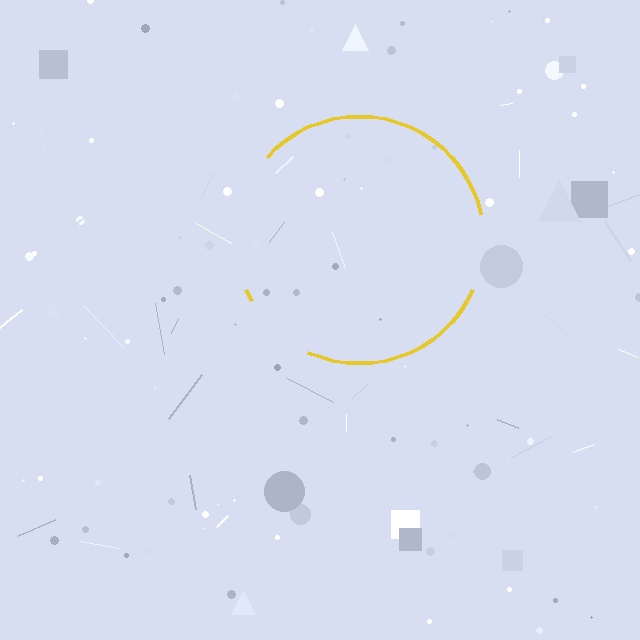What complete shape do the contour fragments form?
The contour fragments form a circle.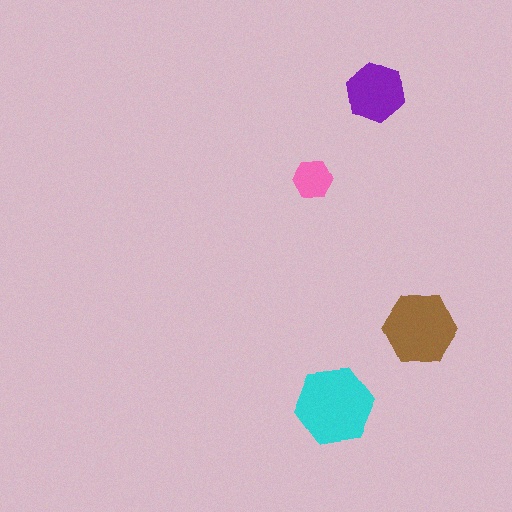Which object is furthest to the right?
The brown hexagon is rightmost.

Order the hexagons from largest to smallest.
the cyan one, the brown one, the purple one, the pink one.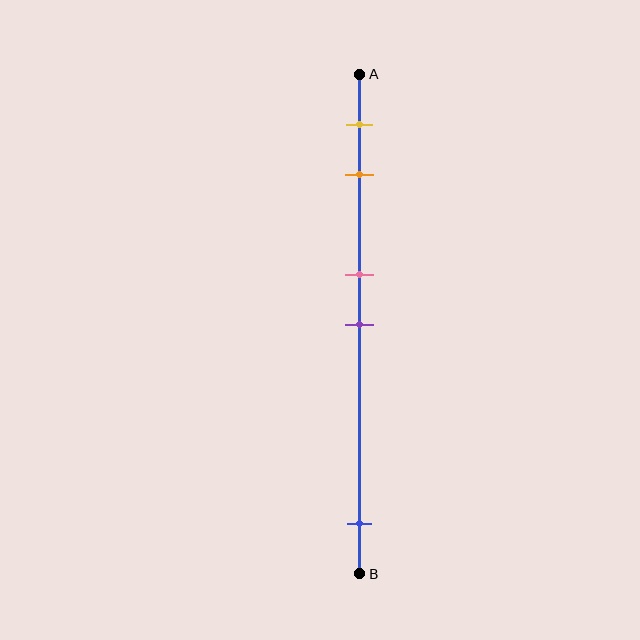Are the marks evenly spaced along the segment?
No, the marks are not evenly spaced.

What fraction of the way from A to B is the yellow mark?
The yellow mark is approximately 10% (0.1) of the way from A to B.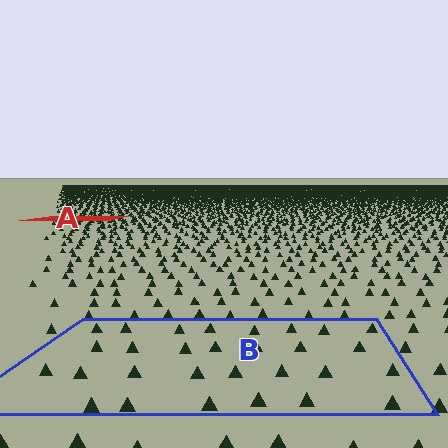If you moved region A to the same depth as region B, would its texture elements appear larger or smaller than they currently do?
They would appear larger. At a closer depth, the same texture elements are projected at a bigger on-screen size.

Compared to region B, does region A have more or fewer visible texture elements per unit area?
Region A has more texture elements per unit area — they are packed more densely because it is farther away.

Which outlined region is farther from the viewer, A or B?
Region A is farther from the viewer — the texture elements inside it appear smaller and more densely packed.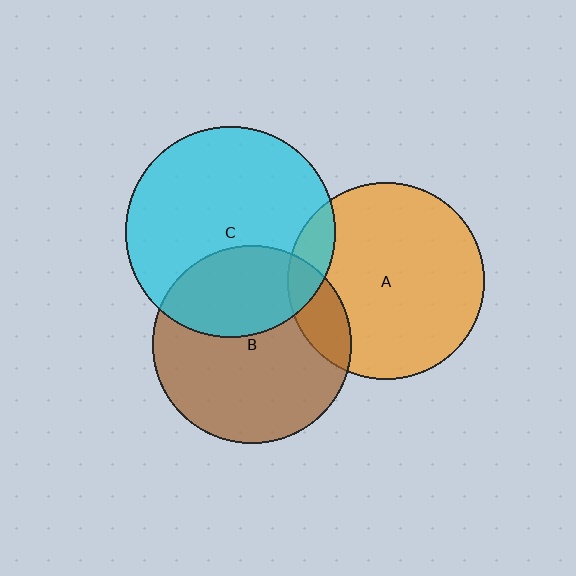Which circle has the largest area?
Circle C (cyan).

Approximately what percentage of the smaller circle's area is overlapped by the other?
Approximately 15%.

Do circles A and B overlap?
Yes.